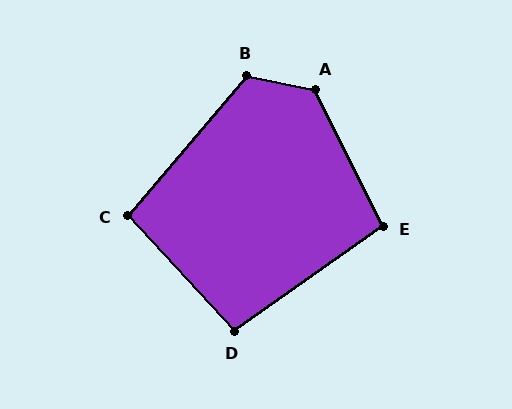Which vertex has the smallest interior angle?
C, at approximately 97 degrees.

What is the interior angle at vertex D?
Approximately 97 degrees (obtuse).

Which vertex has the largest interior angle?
A, at approximately 128 degrees.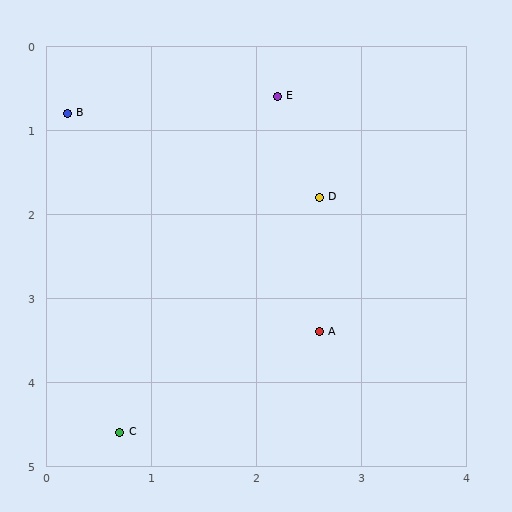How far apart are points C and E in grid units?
Points C and E are about 4.3 grid units apart.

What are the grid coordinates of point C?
Point C is at approximately (0.7, 4.6).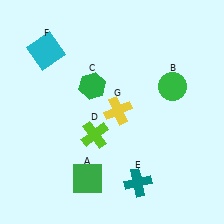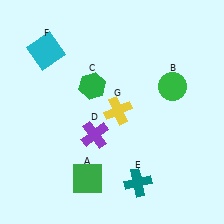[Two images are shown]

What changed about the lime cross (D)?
In Image 1, D is lime. In Image 2, it changed to purple.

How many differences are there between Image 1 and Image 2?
There is 1 difference between the two images.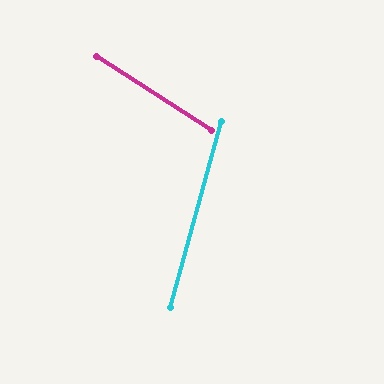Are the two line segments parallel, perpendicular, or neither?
Neither parallel nor perpendicular — they differ by about 73°.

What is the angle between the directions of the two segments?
Approximately 73 degrees.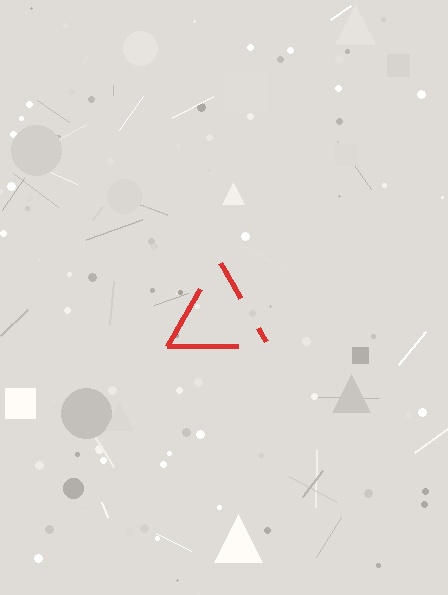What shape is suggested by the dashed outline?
The dashed outline suggests a triangle.